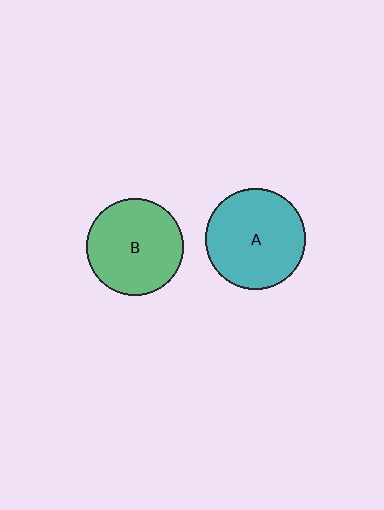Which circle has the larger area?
Circle A (teal).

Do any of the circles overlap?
No, none of the circles overlap.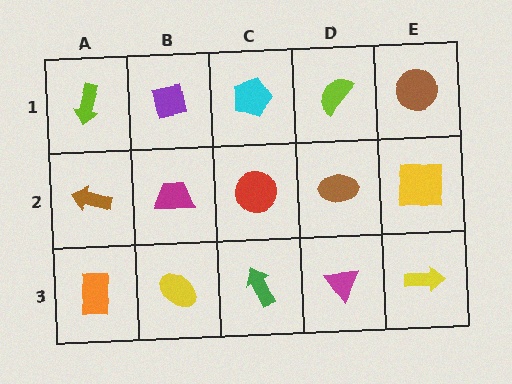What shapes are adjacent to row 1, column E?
A yellow square (row 2, column E), a lime semicircle (row 1, column D).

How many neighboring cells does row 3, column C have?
3.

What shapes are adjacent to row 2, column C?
A cyan pentagon (row 1, column C), a green arrow (row 3, column C), a magenta trapezoid (row 2, column B), a brown ellipse (row 2, column D).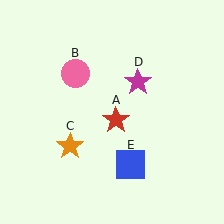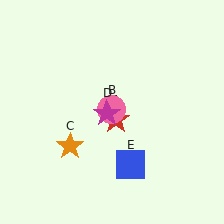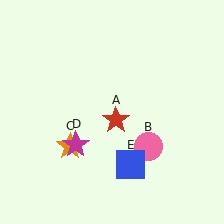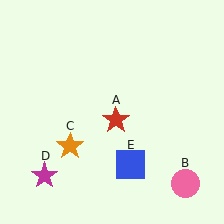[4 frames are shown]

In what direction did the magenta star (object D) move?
The magenta star (object D) moved down and to the left.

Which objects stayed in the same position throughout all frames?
Red star (object A) and orange star (object C) and blue square (object E) remained stationary.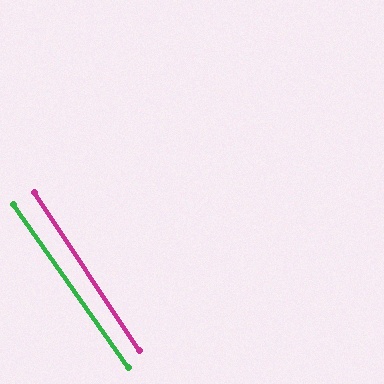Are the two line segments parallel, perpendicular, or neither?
Parallel — their directions differ by only 1.8°.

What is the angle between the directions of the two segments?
Approximately 2 degrees.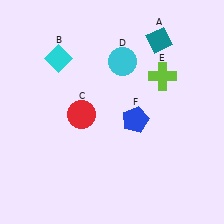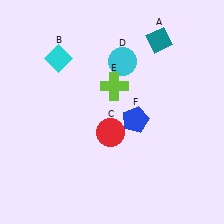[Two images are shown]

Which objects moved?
The objects that moved are: the red circle (C), the lime cross (E).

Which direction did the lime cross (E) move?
The lime cross (E) moved left.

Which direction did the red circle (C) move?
The red circle (C) moved right.